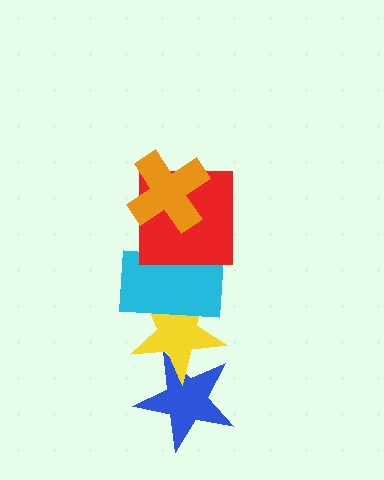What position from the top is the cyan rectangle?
The cyan rectangle is 3rd from the top.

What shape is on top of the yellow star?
The cyan rectangle is on top of the yellow star.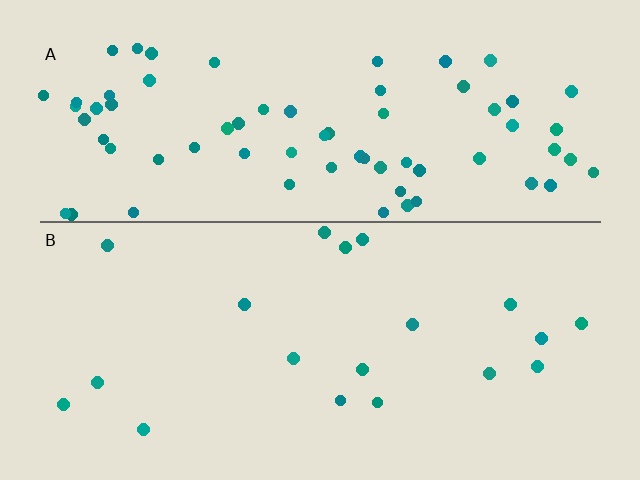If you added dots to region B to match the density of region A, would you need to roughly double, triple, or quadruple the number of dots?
Approximately quadruple.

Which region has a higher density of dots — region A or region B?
A (the top).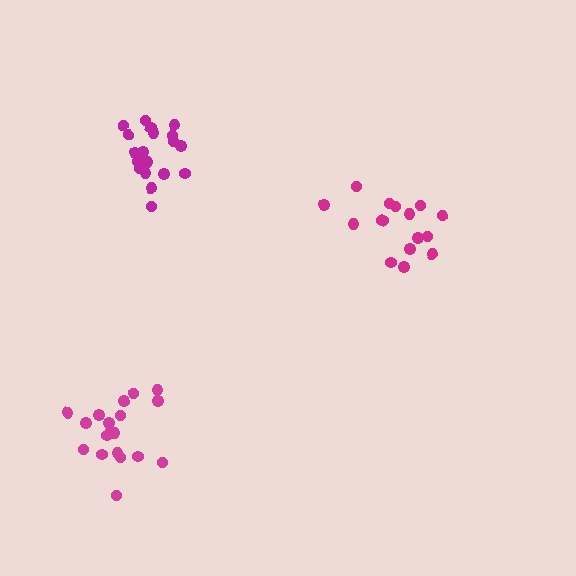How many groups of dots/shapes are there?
There are 3 groups.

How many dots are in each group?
Group 1: 16 dots, Group 2: 19 dots, Group 3: 20 dots (55 total).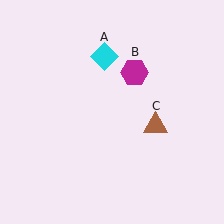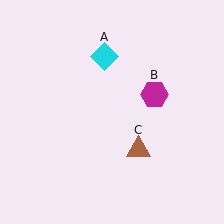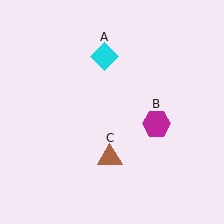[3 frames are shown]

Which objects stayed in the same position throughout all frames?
Cyan diamond (object A) remained stationary.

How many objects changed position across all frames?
2 objects changed position: magenta hexagon (object B), brown triangle (object C).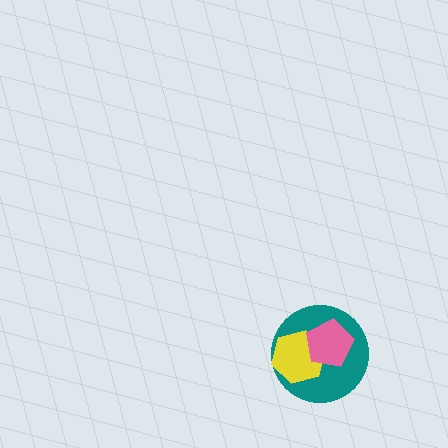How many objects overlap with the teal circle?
2 objects overlap with the teal circle.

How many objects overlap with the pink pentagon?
2 objects overlap with the pink pentagon.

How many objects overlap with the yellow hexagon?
2 objects overlap with the yellow hexagon.